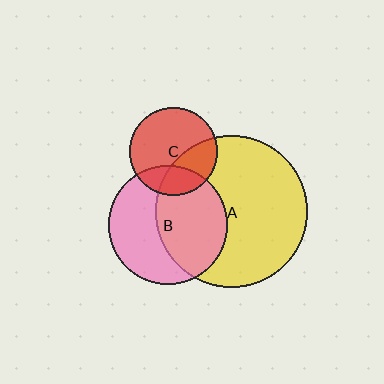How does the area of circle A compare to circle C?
Approximately 3.0 times.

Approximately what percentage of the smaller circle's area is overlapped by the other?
Approximately 55%.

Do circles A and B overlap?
Yes.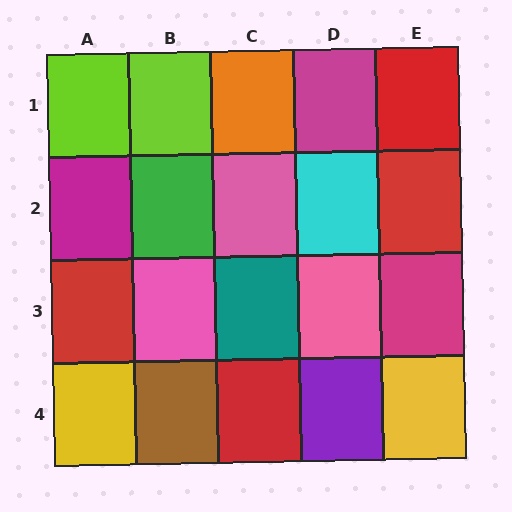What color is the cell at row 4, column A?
Yellow.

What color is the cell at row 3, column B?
Pink.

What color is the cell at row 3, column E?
Magenta.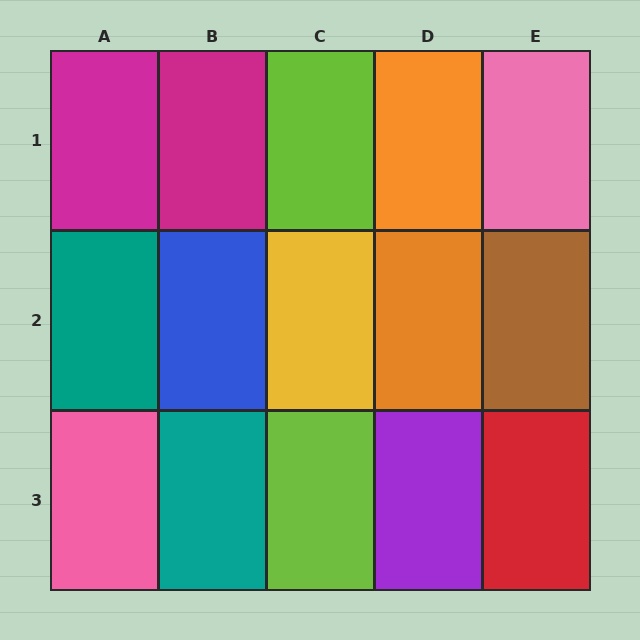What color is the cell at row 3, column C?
Lime.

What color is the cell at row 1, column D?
Orange.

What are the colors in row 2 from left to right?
Teal, blue, yellow, orange, brown.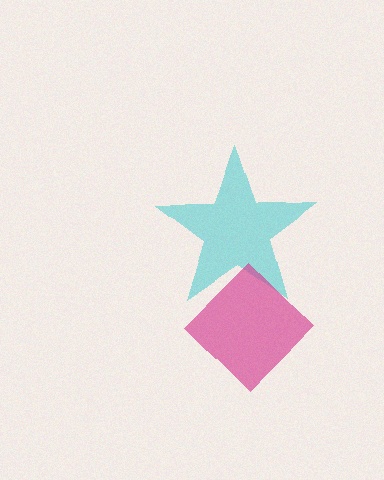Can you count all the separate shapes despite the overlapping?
Yes, there are 2 separate shapes.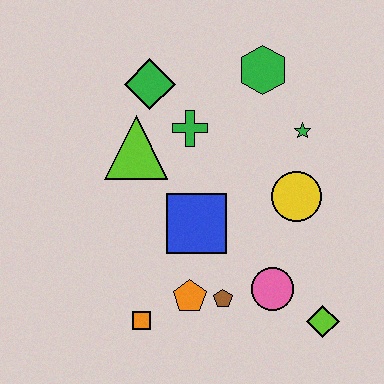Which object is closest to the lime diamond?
The pink circle is closest to the lime diamond.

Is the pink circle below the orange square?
No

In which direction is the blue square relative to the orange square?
The blue square is above the orange square.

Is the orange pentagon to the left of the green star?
Yes